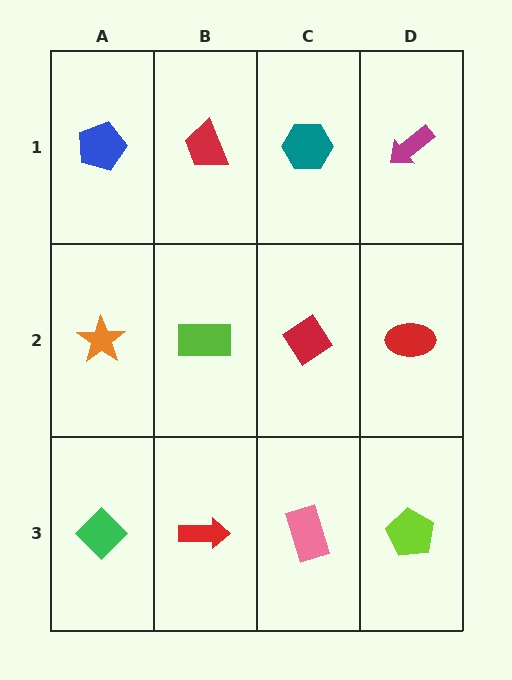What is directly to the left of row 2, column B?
An orange star.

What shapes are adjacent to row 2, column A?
A blue pentagon (row 1, column A), a green diamond (row 3, column A), a lime rectangle (row 2, column B).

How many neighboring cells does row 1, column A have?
2.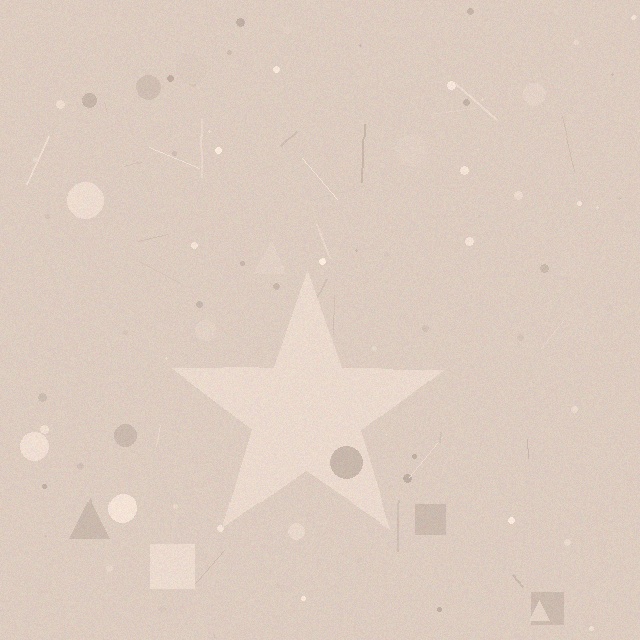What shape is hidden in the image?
A star is hidden in the image.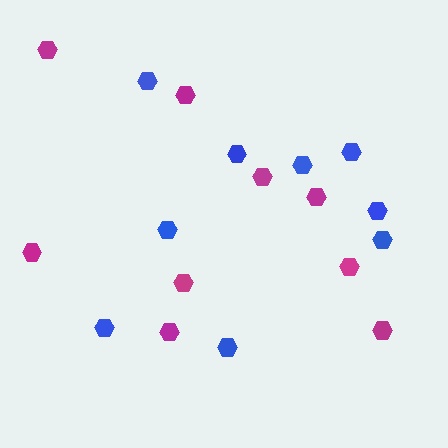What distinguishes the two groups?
There are 2 groups: one group of blue hexagons (9) and one group of magenta hexagons (9).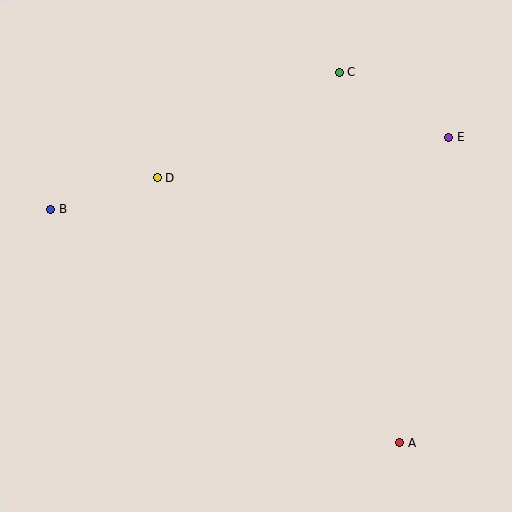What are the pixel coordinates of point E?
Point E is at (448, 138).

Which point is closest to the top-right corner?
Point E is closest to the top-right corner.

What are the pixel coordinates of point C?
Point C is at (340, 72).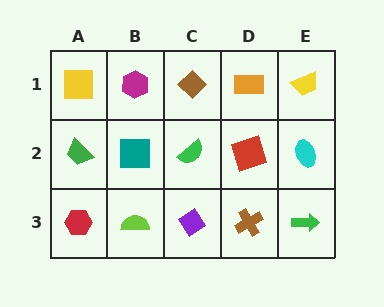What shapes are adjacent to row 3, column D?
A red square (row 2, column D), a purple diamond (row 3, column C), a green arrow (row 3, column E).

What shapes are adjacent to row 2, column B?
A magenta hexagon (row 1, column B), a lime semicircle (row 3, column B), a green trapezoid (row 2, column A), a green semicircle (row 2, column C).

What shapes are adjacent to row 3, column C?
A green semicircle (row 2, column C), a lime semicircle (row 3, column B), a brown cross (row 3, column D).